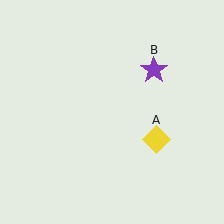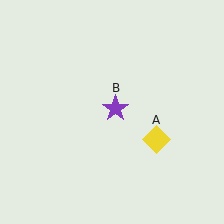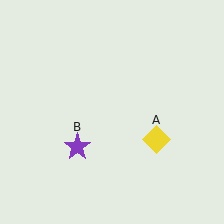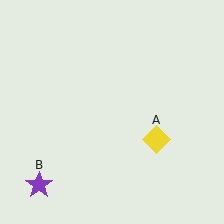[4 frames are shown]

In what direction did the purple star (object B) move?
The purple star (object B) moved down and to the left.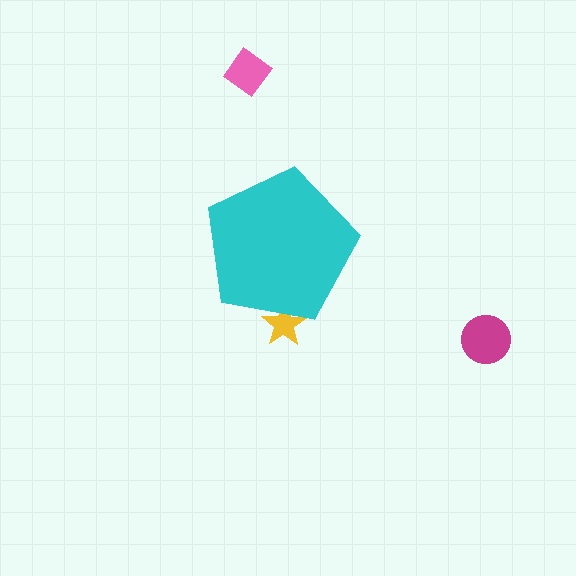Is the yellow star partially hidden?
Yes, the yellow star is partially hidden behind the cyan pentagon.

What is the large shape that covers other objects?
A cyan pentagon.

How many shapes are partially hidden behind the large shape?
1 shape is partially hidden.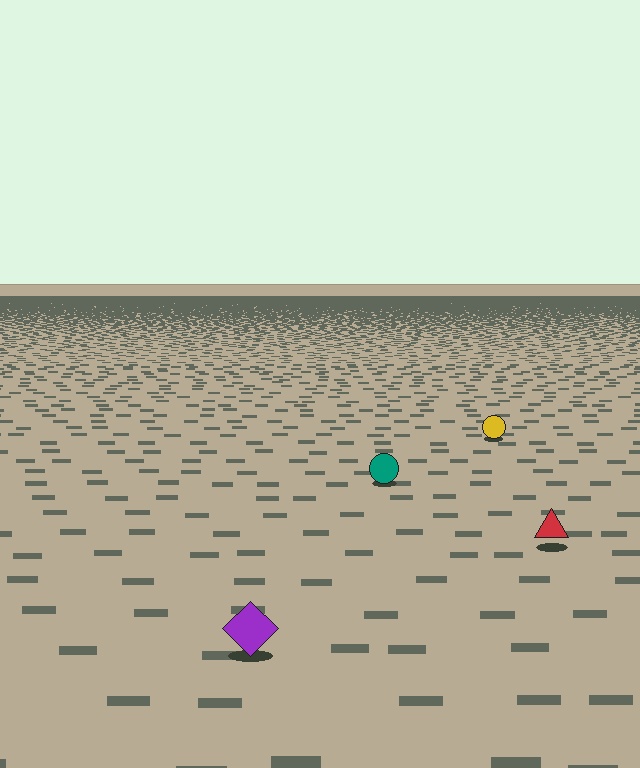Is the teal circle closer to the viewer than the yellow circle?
Yes. The teal circle is closer — you can tell from the texture gradient: the ground texture is coarser near it.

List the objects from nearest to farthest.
From nearest to farthest: the purple diamond, the red triangle, the teal circle, the yellow circle.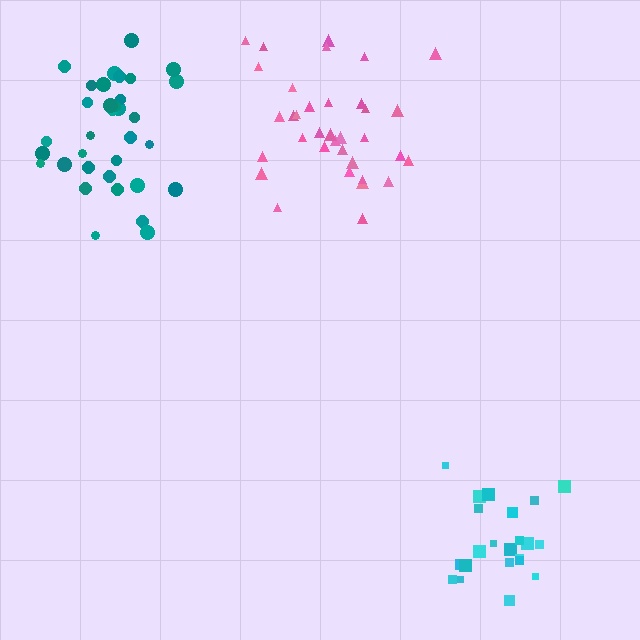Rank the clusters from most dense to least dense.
cyan, teal, pink.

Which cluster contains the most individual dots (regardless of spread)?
Pink (35).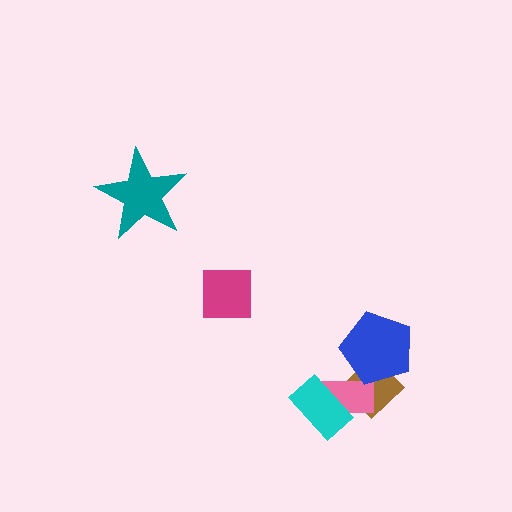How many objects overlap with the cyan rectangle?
1 object overlaps with the cyan rectangle.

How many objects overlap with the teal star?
0 objects overlap with the teal star.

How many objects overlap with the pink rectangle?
3 objects overlap with the pink rectangle.